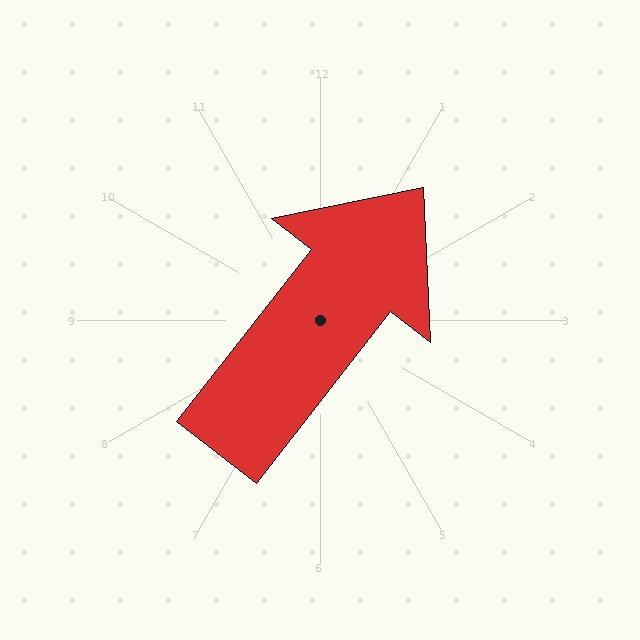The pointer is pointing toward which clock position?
Roughly 1 o'clock.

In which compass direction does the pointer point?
Northeast.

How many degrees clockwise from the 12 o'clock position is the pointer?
Approximately 38 degrees.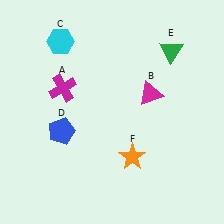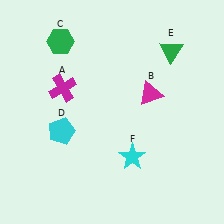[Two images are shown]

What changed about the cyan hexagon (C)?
In Image 1, C is cyan. In Image 2, it changed to green.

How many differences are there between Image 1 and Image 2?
There are 3 differences between the two images.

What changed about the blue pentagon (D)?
In Image 1, D is blue. In Image 2, it changed to cyan.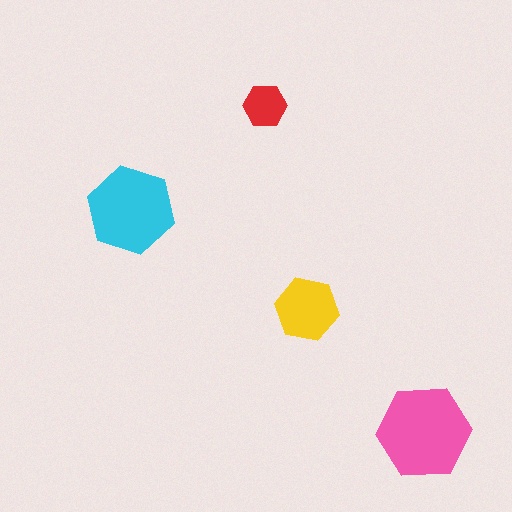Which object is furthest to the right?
The pink hexagon is rightmost.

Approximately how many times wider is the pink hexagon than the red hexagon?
About 2 times wider.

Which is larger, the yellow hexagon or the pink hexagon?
The pink one.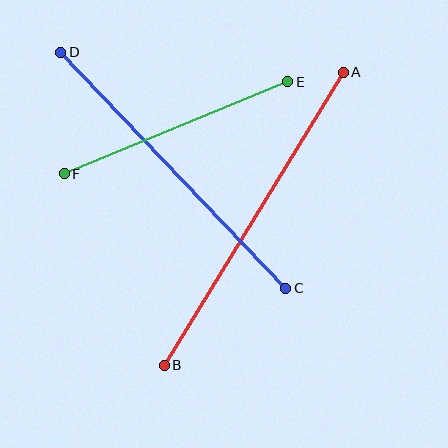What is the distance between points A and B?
The distance is approximately 343 pixels.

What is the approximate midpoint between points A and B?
The midpoint is at approximately (254, 219) pixels.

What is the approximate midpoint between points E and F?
The midpoint is at approximately (176, 128) pixels.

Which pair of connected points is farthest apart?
Points A and B are farthest apart.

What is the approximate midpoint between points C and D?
The midpoint is at approximately (173, 170) pixels.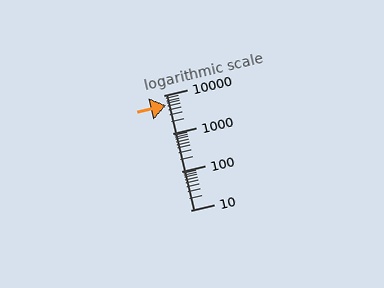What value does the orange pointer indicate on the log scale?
The pointer indicates approximately 5500.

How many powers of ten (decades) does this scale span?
The scale spans 3 decades, from 10 to 10000.